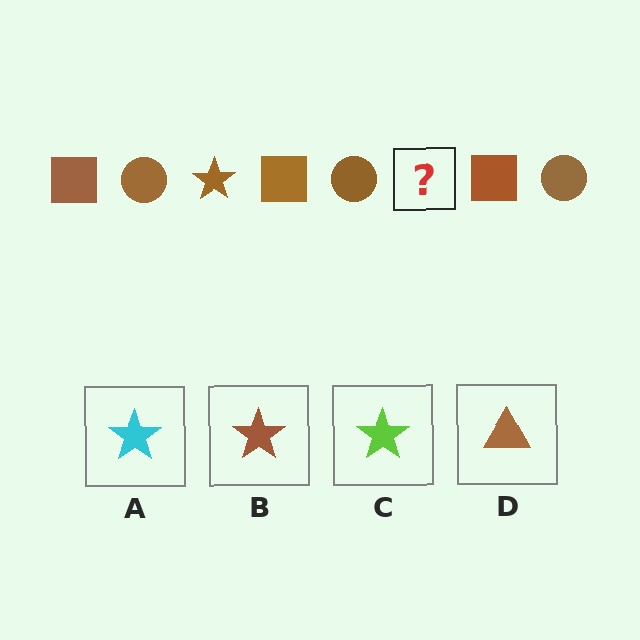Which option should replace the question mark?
Option B.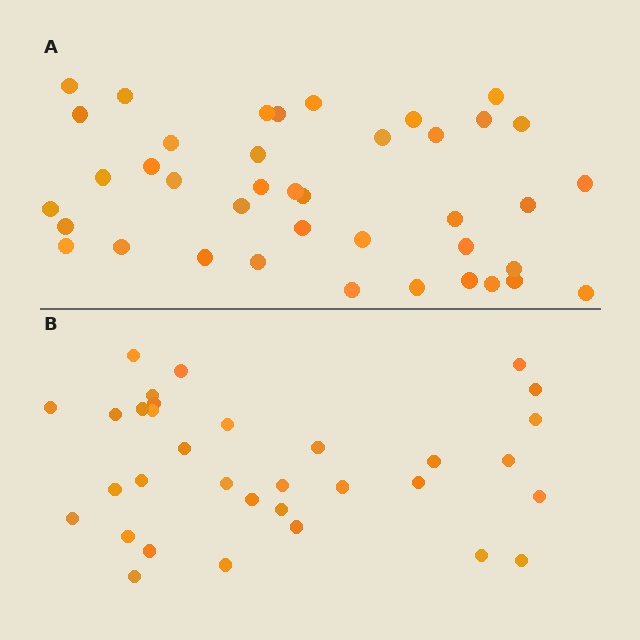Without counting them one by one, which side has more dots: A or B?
Region A (the top region) has more dots.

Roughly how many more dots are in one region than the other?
Region A has roughly 8 or so more dots than region B.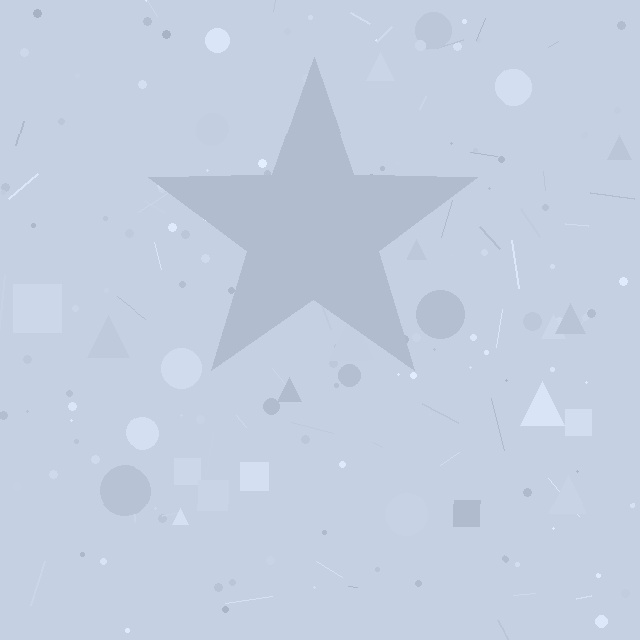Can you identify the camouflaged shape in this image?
The camouflaged shape is a star.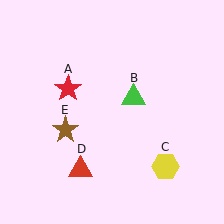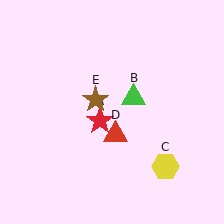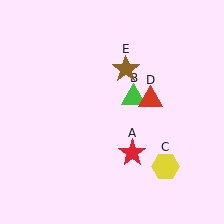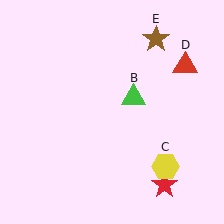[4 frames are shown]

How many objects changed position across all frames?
3 objects changed position: red star (object A), red triangle (object D), brown star (object E).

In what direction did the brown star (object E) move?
The brown star (object E) moved up and to the right.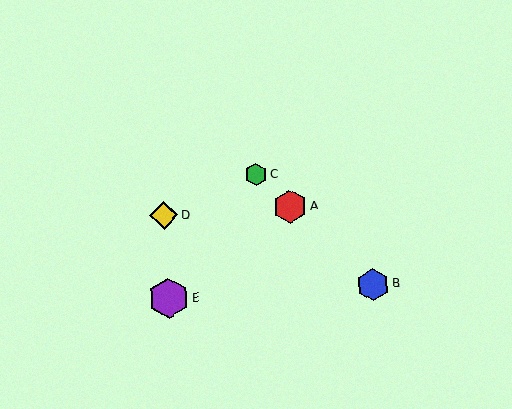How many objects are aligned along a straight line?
3 objects (A, B, C) are aligned along a straight line.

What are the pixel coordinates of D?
Object D is at (164, 216).